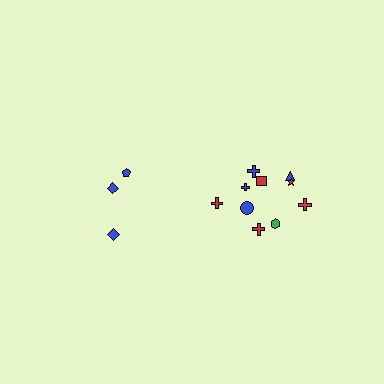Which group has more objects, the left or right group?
The right group.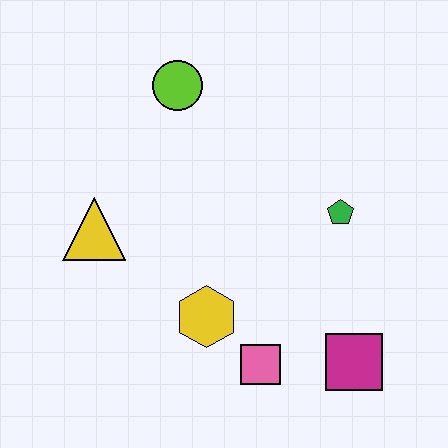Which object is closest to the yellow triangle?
The yellow hexagon is closest to the yellow triangle.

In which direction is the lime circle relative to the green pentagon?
The lime circle is to the left of the green pentagon.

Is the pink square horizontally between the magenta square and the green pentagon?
No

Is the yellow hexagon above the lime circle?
No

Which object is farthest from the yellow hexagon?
The lime circle is farthest from the yellow hexagon.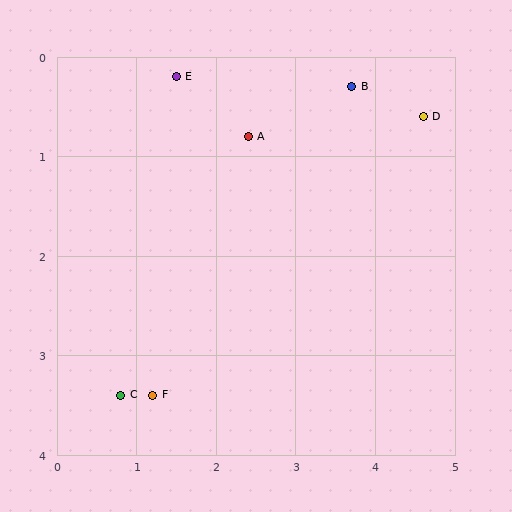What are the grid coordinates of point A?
Point A is at approximately (2.4, 0.8).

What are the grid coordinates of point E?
Point E is at approximately (1.5, 0.2).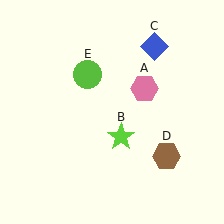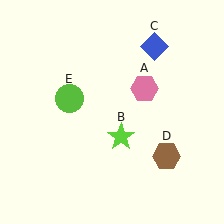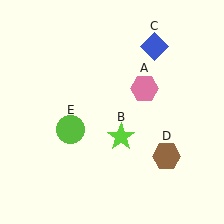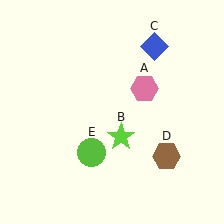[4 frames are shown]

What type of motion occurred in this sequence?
The lime circle (object E) rotated counterclockwise around the center of the scene.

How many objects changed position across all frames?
1 object changed position: lime circle (object E).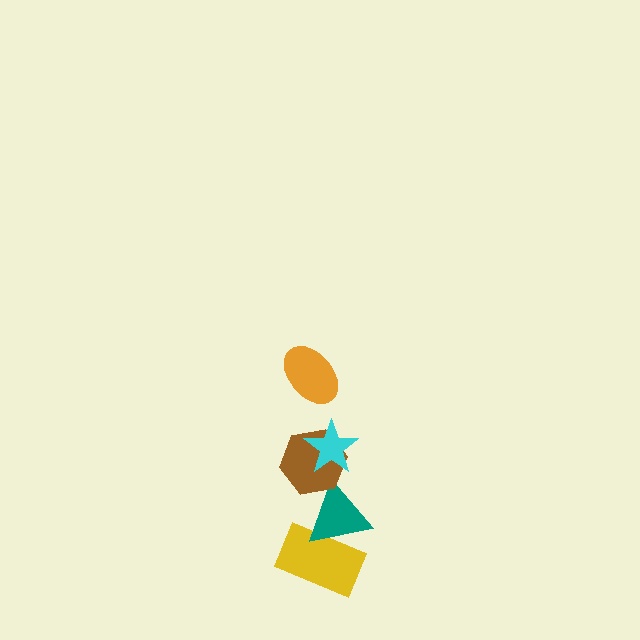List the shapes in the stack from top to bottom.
From top to bottom: the orange ellipse, the cyan star, the brown hexagon, the teal triangle, the yellow rectangle.